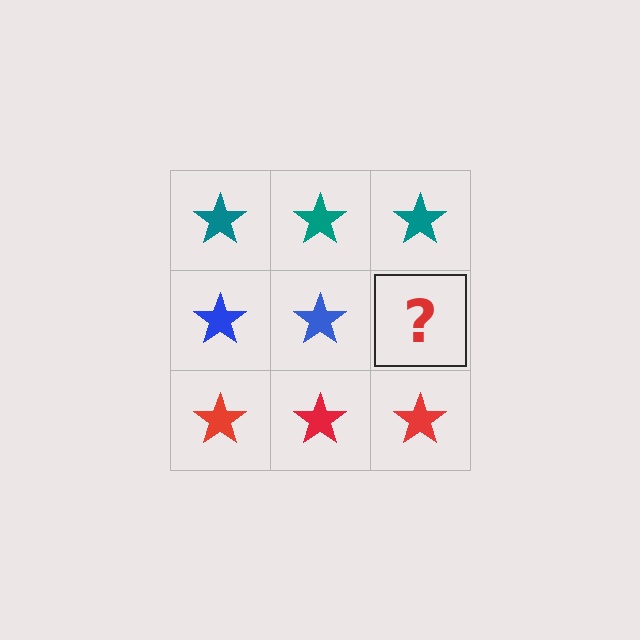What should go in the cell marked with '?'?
The missing cell should contain a blue star.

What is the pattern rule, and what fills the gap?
The rule is that each row has a consistent color. The gap should be filled with a blue star.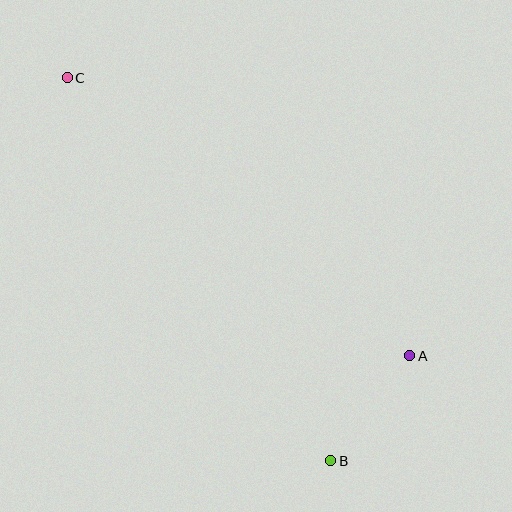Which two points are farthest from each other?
Points B and C are farthest from each other.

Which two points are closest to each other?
Points A and B are closest to each other.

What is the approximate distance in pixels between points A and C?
The distance between A and C is approximately 441 pixels.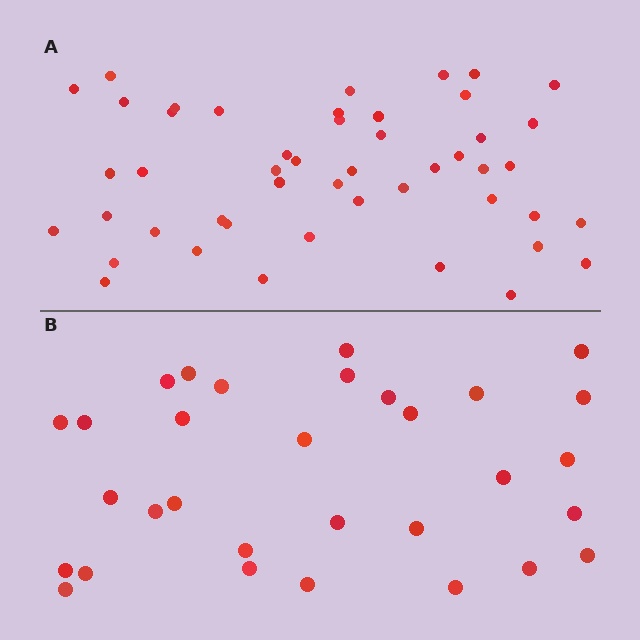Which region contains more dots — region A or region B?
Region A (the top region) has more dots.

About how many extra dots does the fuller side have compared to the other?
Region A has approximately 15 more dots than region B.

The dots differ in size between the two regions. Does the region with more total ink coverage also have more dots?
No. Region B has more total ink coverage because its dots are larger, but region A actually contains more individual dots. Total area can be misleading — the number of items is what matters here.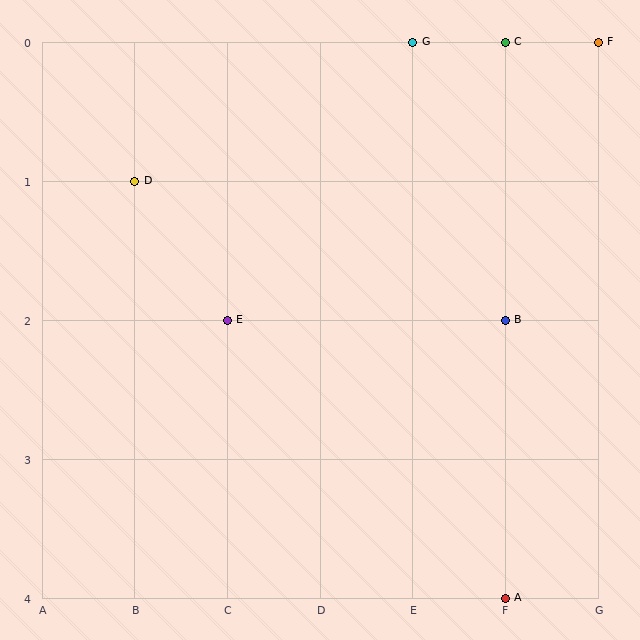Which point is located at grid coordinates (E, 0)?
Point G is at (E, 0).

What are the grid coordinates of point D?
Point D is at grid coordinates (B, 1).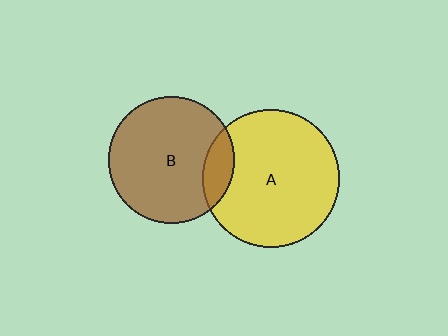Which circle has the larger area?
Circle A (yellow).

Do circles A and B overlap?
Yes.